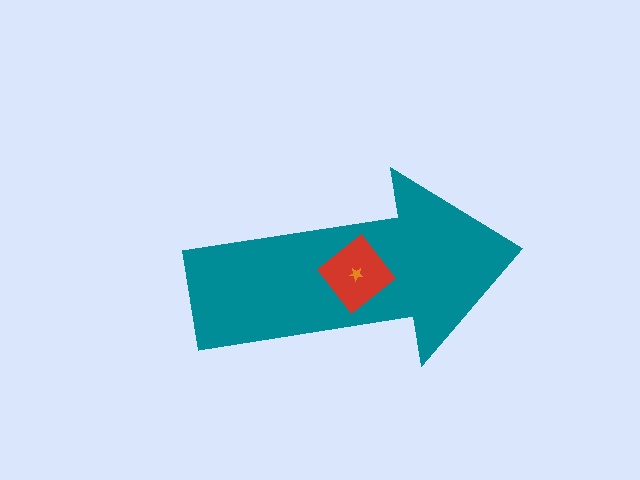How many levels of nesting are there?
3.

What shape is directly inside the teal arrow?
The red diamond.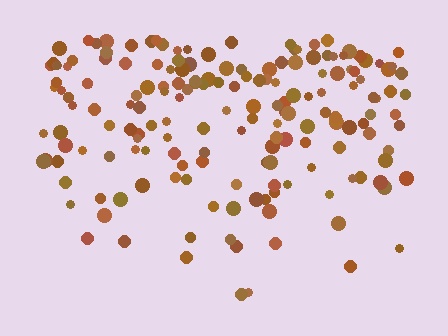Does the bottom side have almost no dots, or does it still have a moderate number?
Still a moderate number, just noticeably fewer than the top.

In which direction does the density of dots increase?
From bottom to top, with the top side densest.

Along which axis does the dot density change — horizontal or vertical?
Vertical.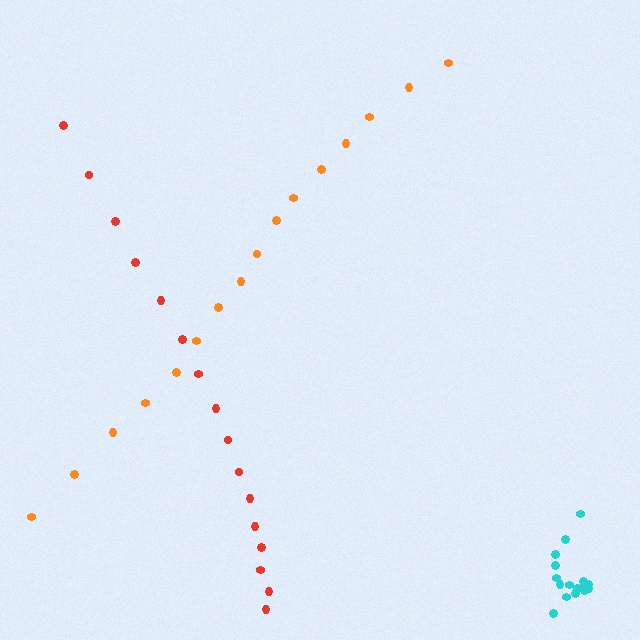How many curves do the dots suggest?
There are 3 distinct paths.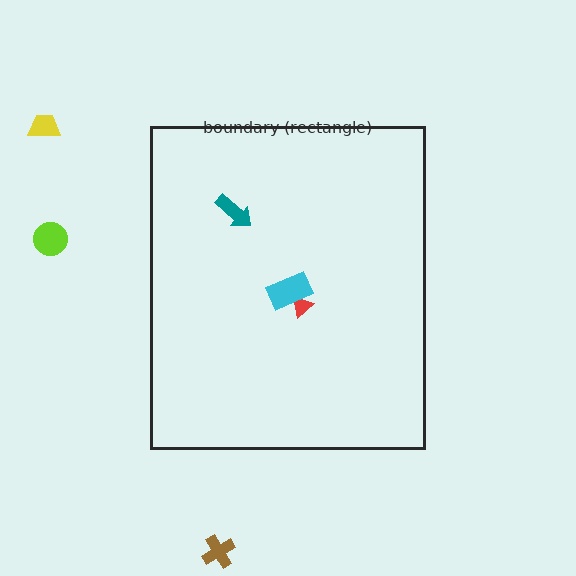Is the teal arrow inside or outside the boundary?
Inside.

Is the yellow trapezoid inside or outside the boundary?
Outside.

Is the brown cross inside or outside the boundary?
Outside.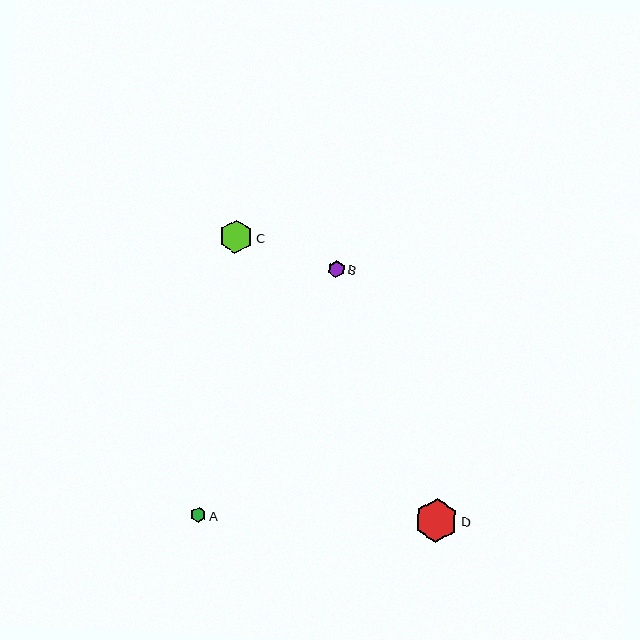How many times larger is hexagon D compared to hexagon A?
Hexagon D is approximately 2.8 times the size of hexagon A.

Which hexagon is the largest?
Hexagon D is the largest with a size of approximately 43 pixels.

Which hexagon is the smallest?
Hexagon A is the smallest with a size of approximately 15 pixels.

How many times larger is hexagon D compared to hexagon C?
Hexagon D is approximately 1.3 times the size of hexagon C.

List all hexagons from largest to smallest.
From largest to smallest: D, C, B, A.